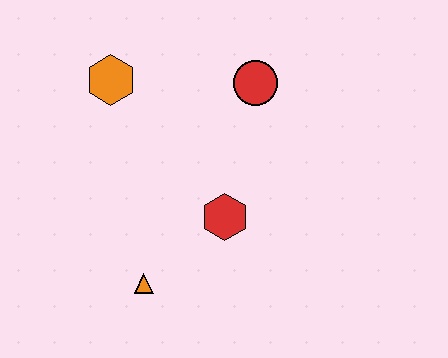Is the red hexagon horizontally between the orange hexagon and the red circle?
Yes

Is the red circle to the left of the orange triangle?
No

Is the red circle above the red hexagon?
Yes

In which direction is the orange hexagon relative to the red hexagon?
The orange hexagon is above the red hexagon.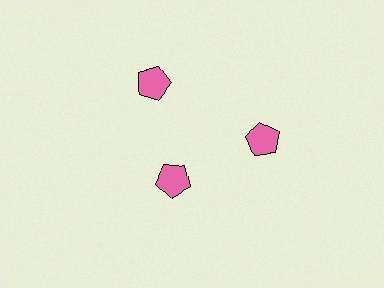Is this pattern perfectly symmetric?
No. The 3 pink pentagons are arranged in a ring, but one element near the 7 o'clock position is pulled inward toward the center, breaking the 3-fold rotational symmetry.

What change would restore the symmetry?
The symmetry would be restored by moving it outward, back onto the ring so that all 3 pentagons sit at equal angles and equal distance from the center.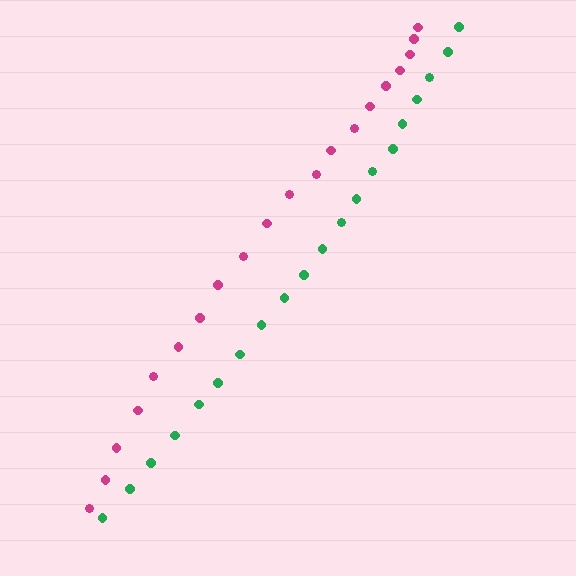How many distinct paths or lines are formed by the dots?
There are 2 distinct paths.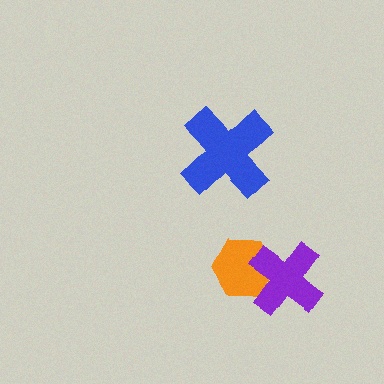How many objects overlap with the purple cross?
1 object overlaps with the purple cross.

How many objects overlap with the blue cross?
0 objects overlap with the blue cross.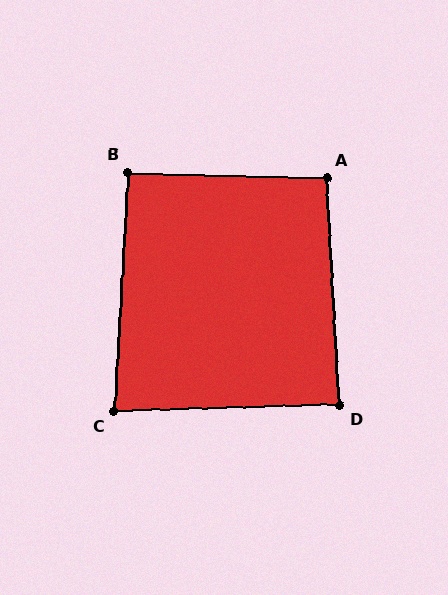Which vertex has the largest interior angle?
A, at approximately 95 degrees.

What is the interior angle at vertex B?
Approximately 92 degrees (approximately right).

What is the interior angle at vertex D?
Approximately 88 degrees (approximately right).